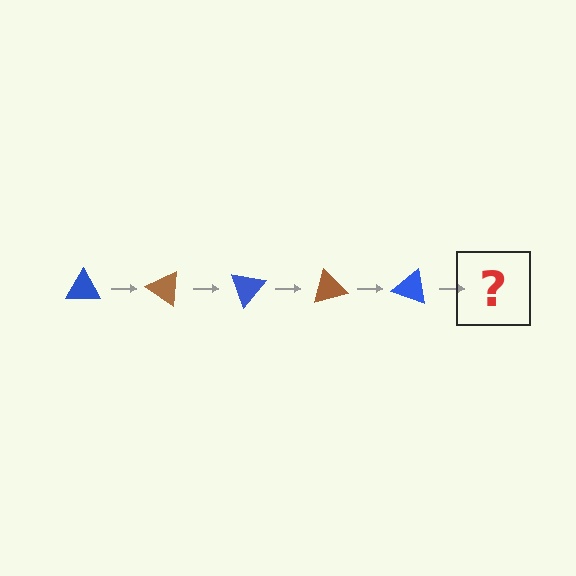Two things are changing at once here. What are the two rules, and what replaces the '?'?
The two rules are that it rotates 35 degrees each step and the color cycles through blue and brown. The '?' should be a brown triangle, rotated 175 degrees from the start.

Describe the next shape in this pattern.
It should be a brown triangle, rotated 175 degrees from the start.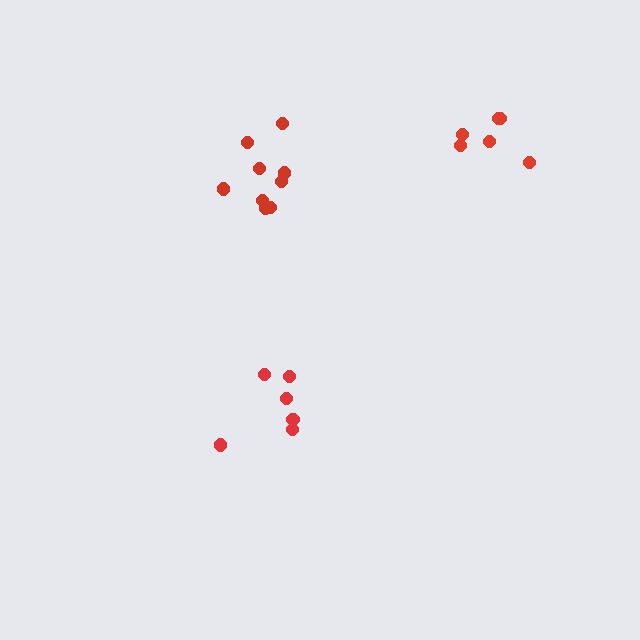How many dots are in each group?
Group 1: 6 dots, Group 2: 9 dots, Group 3: 6 dots (21 total).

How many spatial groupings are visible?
There are 3 spatial groupings.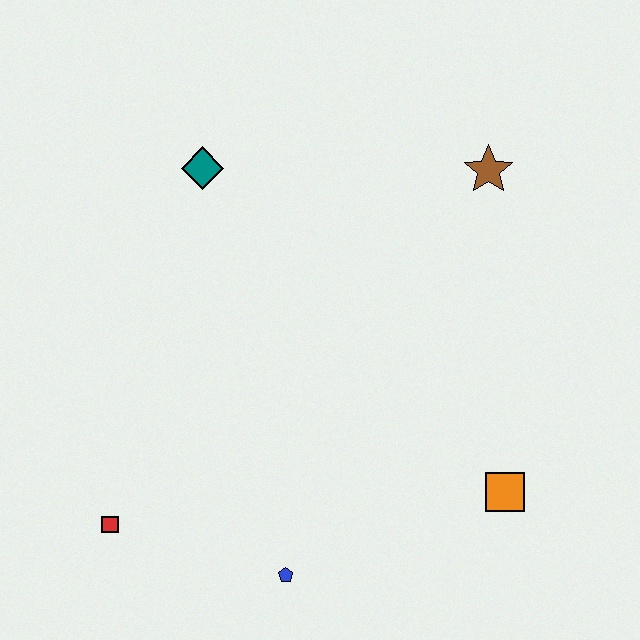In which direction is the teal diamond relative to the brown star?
The teal diamond is to the left of the brown star.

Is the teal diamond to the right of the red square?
Yes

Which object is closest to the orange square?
The blue pentagon is closest to the orange square.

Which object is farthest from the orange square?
The teal diamond is farthest from the orange square.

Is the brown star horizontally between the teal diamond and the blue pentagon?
No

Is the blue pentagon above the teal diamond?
No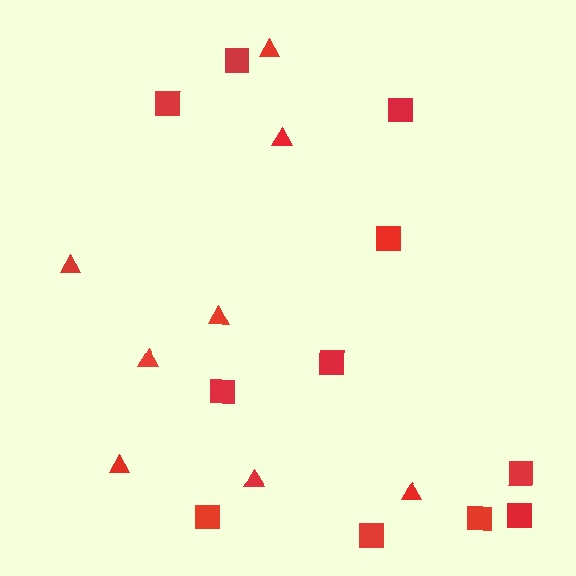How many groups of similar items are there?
There are 2 groups: one group of triangles (8) and one group of squares (11).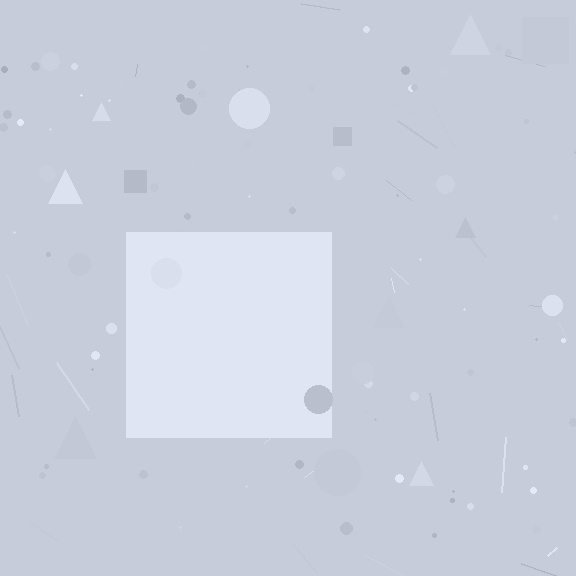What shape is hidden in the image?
A square is hidden in the image.